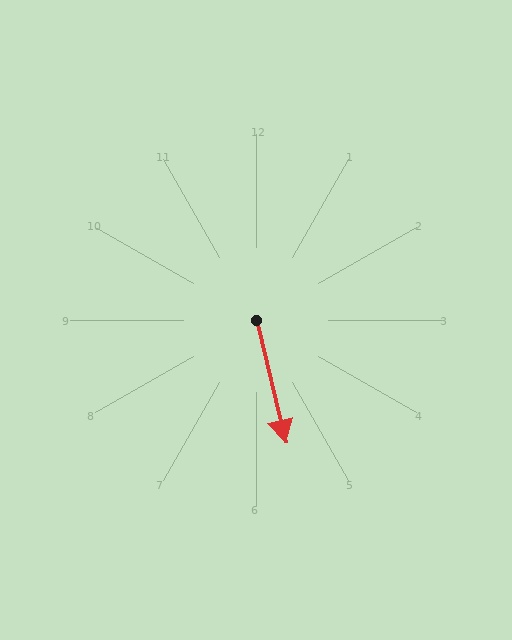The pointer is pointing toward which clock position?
Roughly 6 o'clock.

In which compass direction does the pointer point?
South.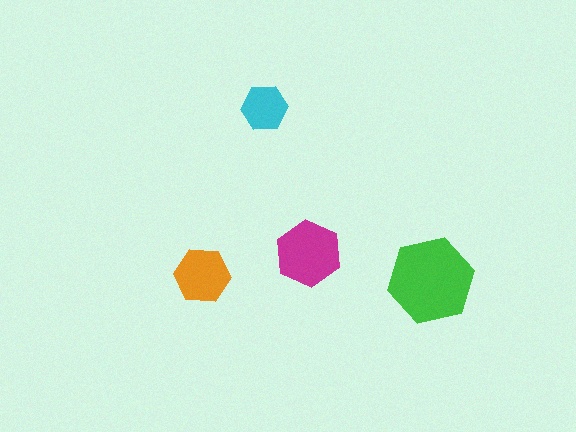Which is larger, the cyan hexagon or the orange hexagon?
The orange one.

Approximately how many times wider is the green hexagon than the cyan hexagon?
About 2 times wider.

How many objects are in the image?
There are 4 objects in the image.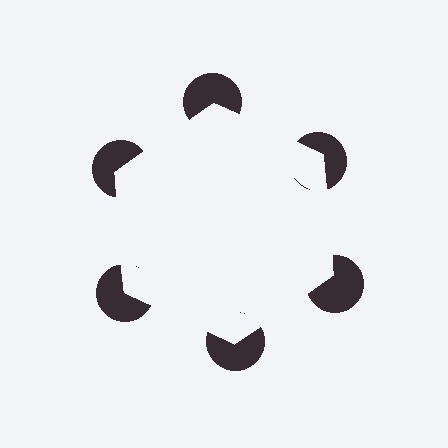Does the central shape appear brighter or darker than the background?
It typically appears slightly brighter than the background, even though no actual brightness change is drawn.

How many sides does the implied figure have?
6 sides.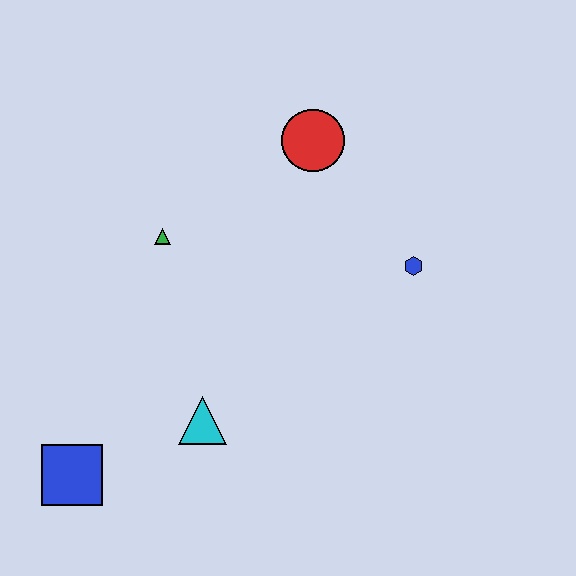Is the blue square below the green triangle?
Yes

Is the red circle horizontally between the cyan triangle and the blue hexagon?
Yes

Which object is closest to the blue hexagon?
The red circle is closest to the blue hexagon.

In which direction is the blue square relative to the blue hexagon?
The blue square is to the left of the blue hexagon.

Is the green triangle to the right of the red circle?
No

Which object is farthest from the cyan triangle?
The red circle is farthest from the cyan triangle.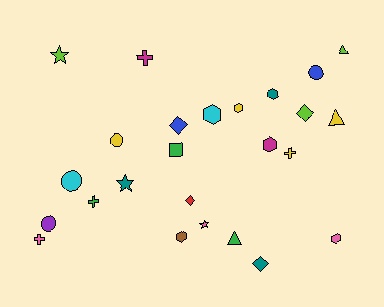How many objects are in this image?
There are 25 objects.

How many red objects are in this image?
There is 1 red object.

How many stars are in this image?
There are 3 stars.